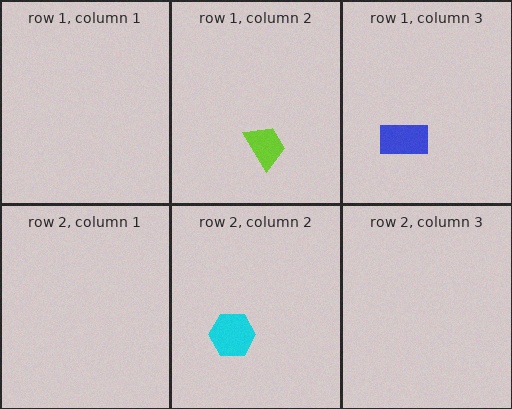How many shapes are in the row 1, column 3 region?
1.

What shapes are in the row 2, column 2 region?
The cyan hexagon.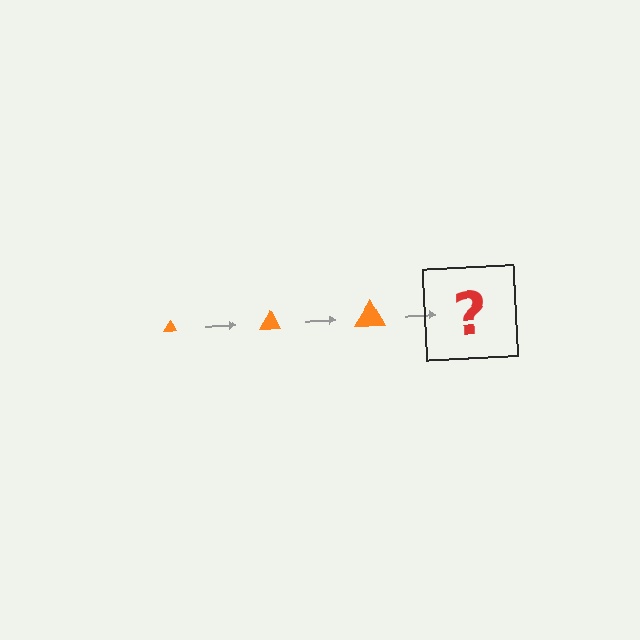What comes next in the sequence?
The next element should be an orange triangle, larger than the previous one.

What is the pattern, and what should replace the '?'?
The pattern is that the triangle gets progressively larger each step. The '?' should be an orange triangle, larger than the previous one.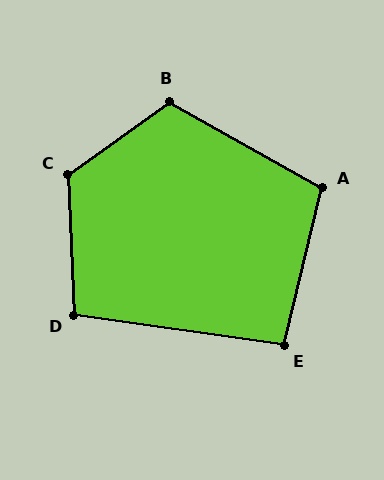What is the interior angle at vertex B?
Approximately 115 degrees (obtuse).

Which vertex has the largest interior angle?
C, at approximately 123 degrees.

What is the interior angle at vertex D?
Approximately 100 degrees (obtuse).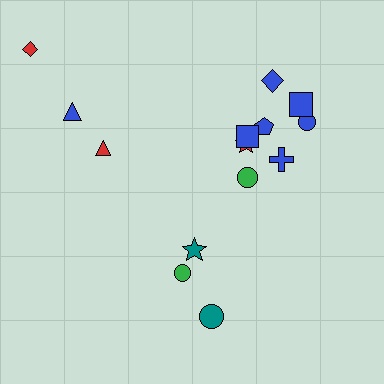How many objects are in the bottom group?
There are 3 objects.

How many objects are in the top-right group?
There are 8 objects.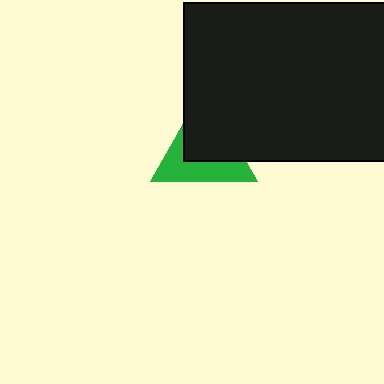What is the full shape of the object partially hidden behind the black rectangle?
The partially hidden object is a green triangle.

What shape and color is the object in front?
The object in front is a black rectangle.